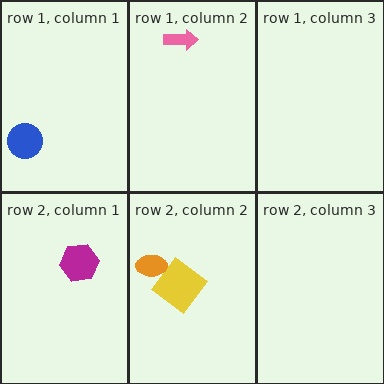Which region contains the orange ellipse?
The row 2, column 2 region.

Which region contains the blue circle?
The row 1, column 1 region.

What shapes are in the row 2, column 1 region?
The magenta hexagon.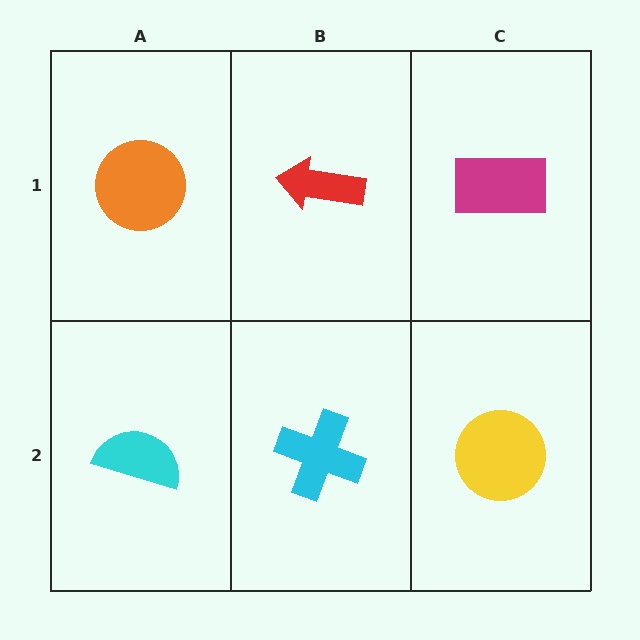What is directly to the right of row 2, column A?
A cyan cross.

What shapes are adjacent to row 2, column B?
A red arrow (row 1, column B), a cyan semicircle (row 2, column A), a yellow circle (row 2, column C).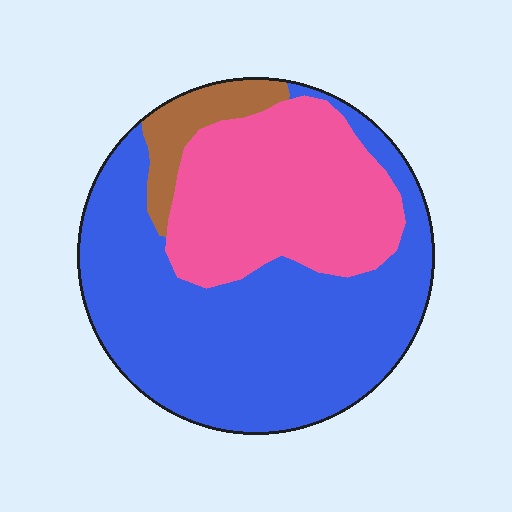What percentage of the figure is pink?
Pink takes up about one third (1/3) of the figure.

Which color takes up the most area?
Blue, at roughly 60%.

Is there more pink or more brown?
Pink.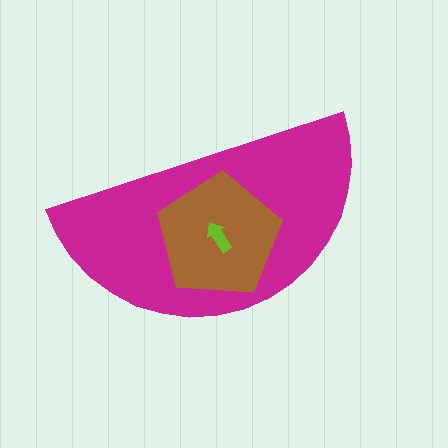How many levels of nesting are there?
3.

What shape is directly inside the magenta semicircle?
The brown pentagon.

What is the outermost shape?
The magenta semicircle.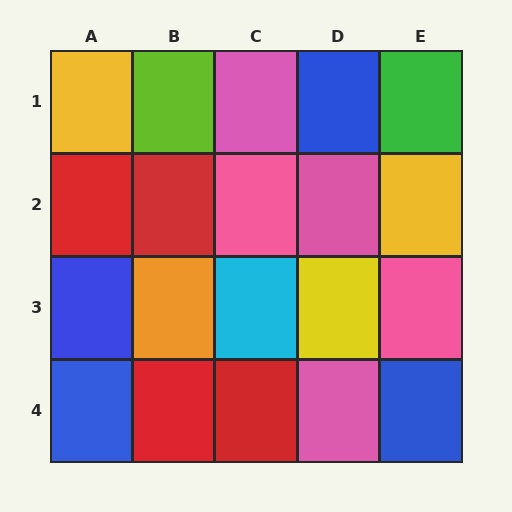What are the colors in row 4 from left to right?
Blue, red, red, pink, blue.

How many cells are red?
4 cells are red.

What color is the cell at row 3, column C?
Cyan.